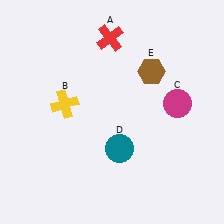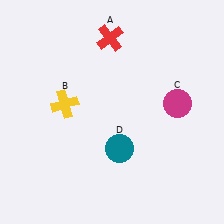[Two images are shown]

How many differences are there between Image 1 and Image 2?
There is 1 difference between the two images.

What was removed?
The brown hexagon (E) was removed in Image 2.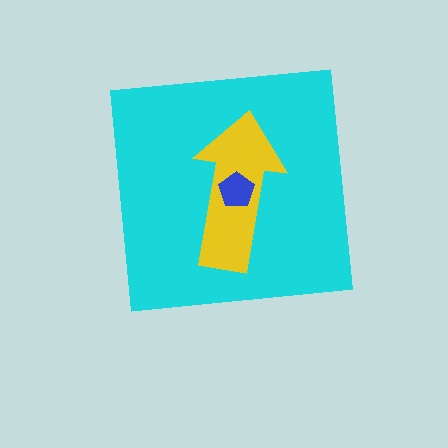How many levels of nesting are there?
3.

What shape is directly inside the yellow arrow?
The blue pentagon.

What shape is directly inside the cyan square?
The yellow arrow.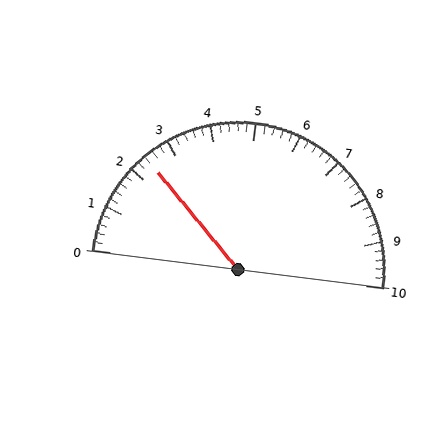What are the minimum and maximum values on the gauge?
The gauge ranges from 0 to 10.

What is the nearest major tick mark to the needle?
The nearest major tick mark is 2.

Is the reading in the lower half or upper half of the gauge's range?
The reading is in the lower half of the range (0 to 10).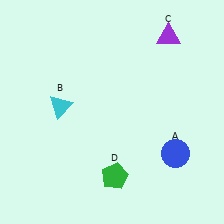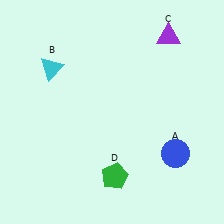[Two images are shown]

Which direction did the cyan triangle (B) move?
The cyan triangle (B) moved up.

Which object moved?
The cyan triangle (B) moved up.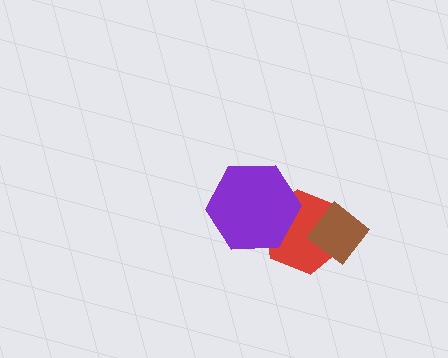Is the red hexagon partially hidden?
Yes, it is partially covered by another shape.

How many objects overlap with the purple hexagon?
1 object overlaps with the purple hexagon.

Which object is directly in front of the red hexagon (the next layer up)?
The purple hexagon is directly in front of the red hexagon.